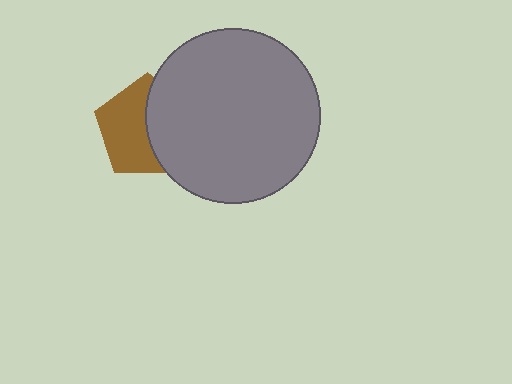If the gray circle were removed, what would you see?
You would see the complete brown pentagon.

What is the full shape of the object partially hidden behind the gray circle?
The partially hidden object is a brown pentagon.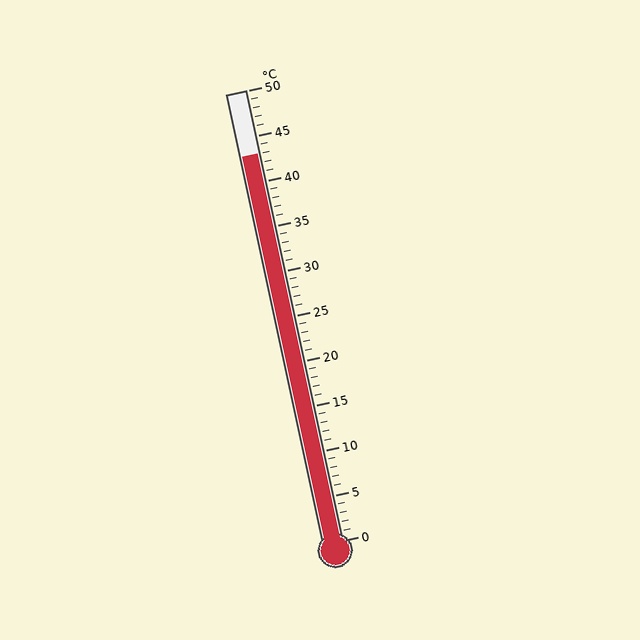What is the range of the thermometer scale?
The thermometer scale ranges from 0°C to 50°C.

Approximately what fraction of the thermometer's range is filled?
The thermometer is filled to approximately 85% of its range.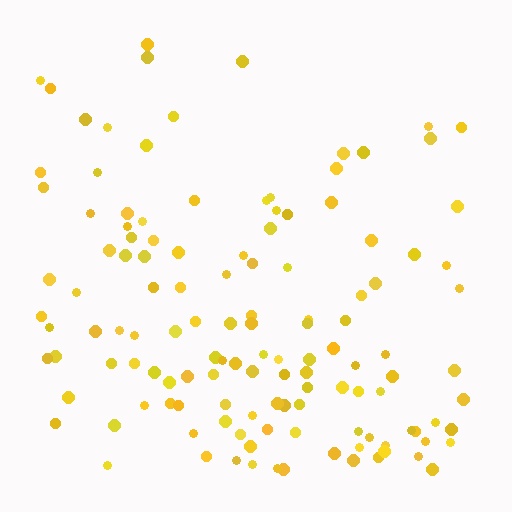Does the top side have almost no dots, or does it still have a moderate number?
Still a moderate number, just noticeably fewer than the bottom.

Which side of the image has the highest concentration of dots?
The bottom.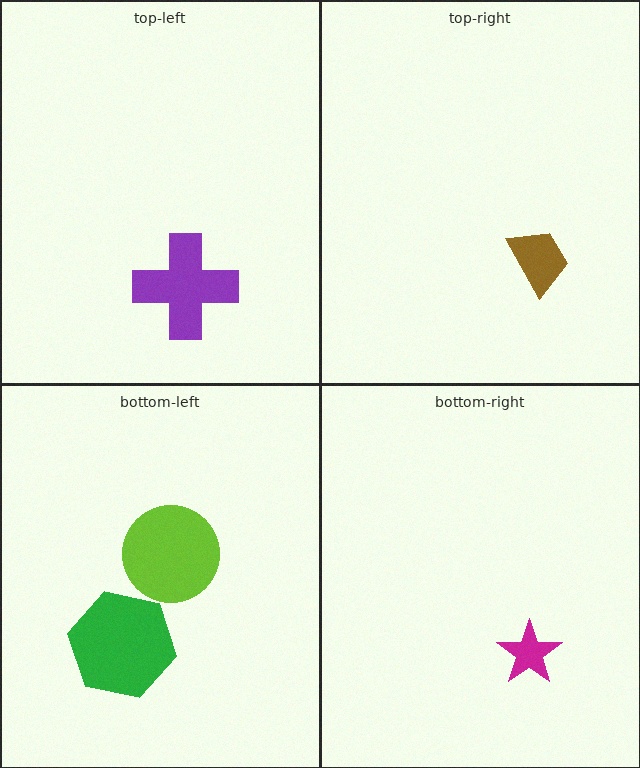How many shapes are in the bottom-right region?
1.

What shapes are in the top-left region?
The purple cross.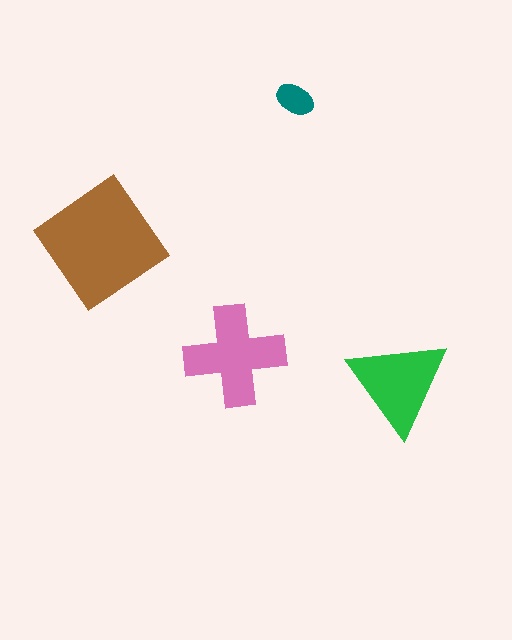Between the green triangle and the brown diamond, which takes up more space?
The brown diamond.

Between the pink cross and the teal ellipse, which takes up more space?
The pink cross.